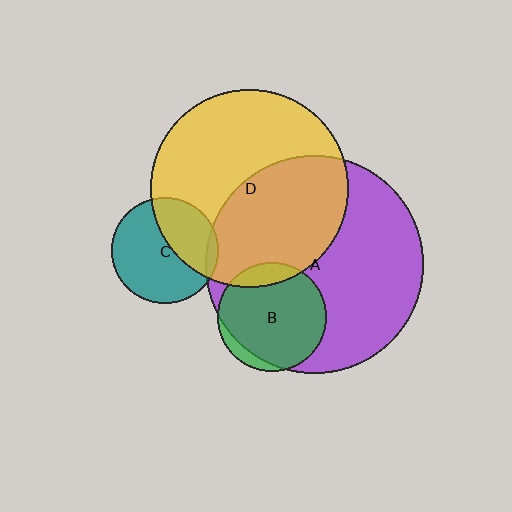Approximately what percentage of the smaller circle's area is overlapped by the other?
Approximately 90%.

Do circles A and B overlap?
Yes.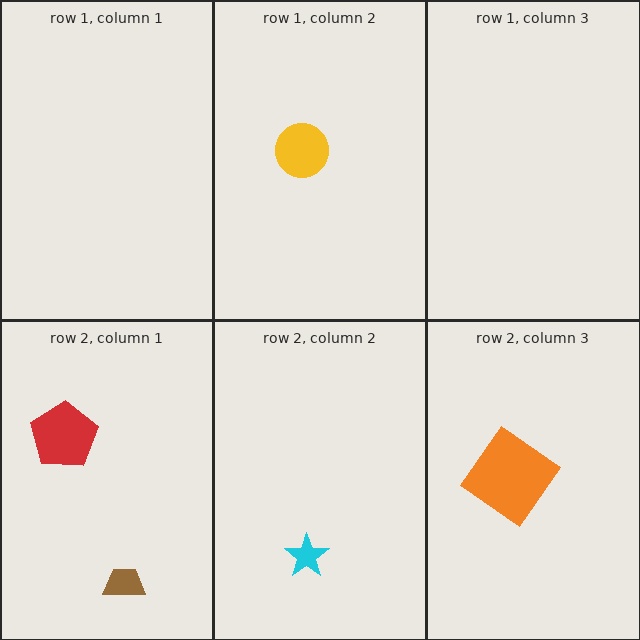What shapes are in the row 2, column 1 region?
The red pentagon, the brown trapezoid.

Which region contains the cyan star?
The row 2, column 2 region.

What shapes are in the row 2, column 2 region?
The cyan star.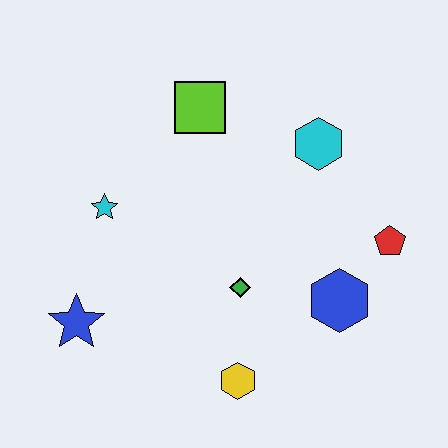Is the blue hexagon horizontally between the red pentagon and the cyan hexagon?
Yes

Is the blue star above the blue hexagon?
No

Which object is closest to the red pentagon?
The blue hexagon is closest to the red pentagon.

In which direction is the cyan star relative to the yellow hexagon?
The cyan star is above the yellow hexagon.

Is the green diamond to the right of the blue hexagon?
No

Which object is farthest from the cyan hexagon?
The blue star is farthest from the cyan hexagon.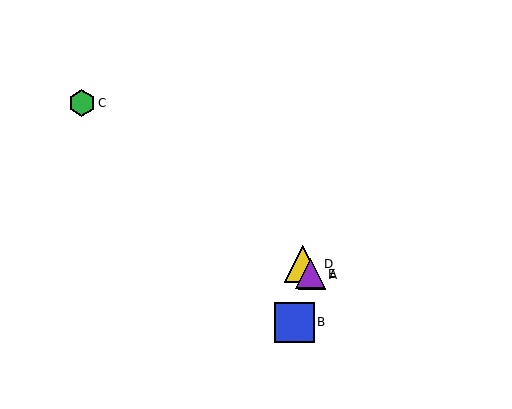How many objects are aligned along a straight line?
3 objects (A, D, E) are aligned along a straight line.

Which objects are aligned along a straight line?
Objects A, D, E are aligned along a straight line.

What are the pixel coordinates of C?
Object C is at (82, 103).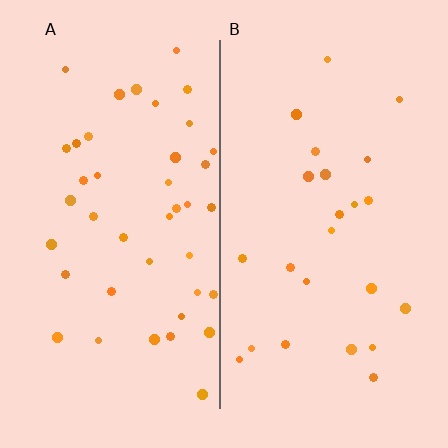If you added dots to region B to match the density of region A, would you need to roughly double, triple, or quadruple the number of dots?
Approximately double.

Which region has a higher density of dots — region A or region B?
A (the left).